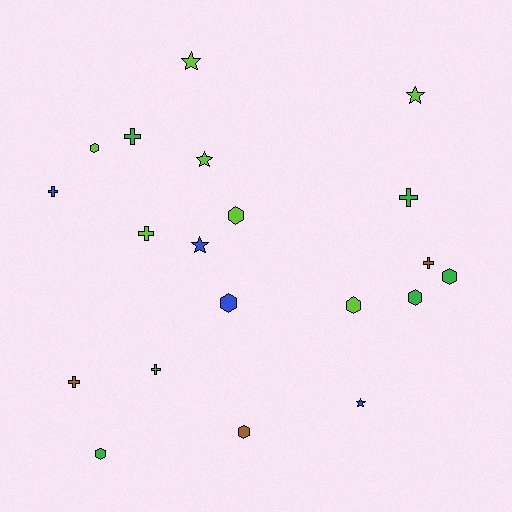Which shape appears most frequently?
Hexagon, with 8 objects.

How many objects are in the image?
There are 20 objects.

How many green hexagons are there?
There are 3 green hexagons.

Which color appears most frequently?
Lime, with 7 objects.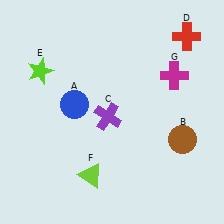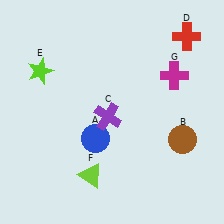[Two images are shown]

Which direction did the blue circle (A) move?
The blue circle (A) moved down.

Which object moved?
The blue circle (A) moved down.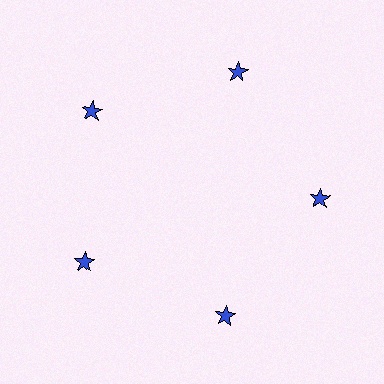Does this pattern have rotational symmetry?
Yes, this pattern has 5-fold rotational symmetry. It looks the same after rotating 72 degrees around the center.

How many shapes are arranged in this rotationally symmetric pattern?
There are 5 shapes, arranged in 5 groups of 1.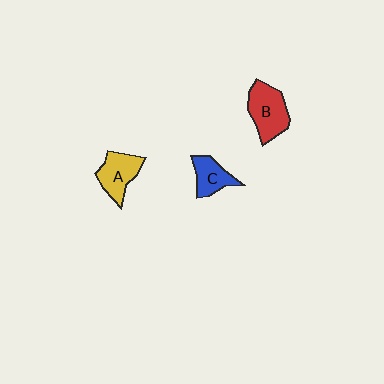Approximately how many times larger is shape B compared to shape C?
Approximately 1.5 times.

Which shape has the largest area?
Shape B (red).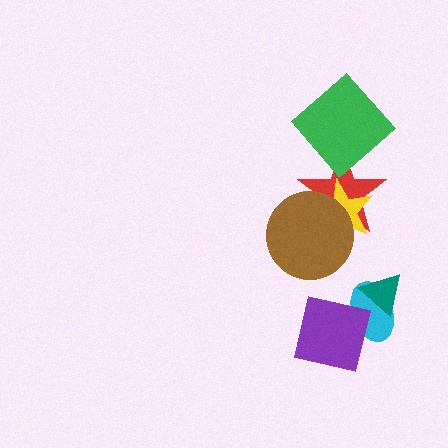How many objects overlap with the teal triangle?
1 object overlaps with the teal triangle.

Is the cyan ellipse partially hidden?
Yes, it is partially covered by another shape.